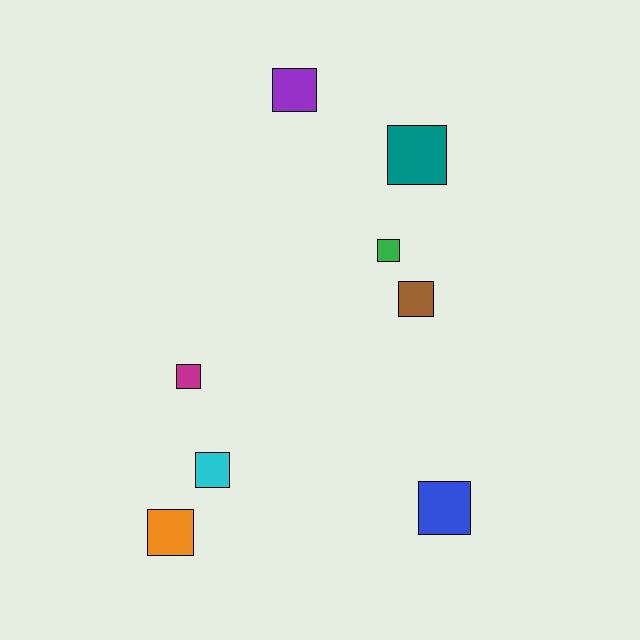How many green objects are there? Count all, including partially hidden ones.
There is 1 green object.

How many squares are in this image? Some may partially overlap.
There are 8 squares.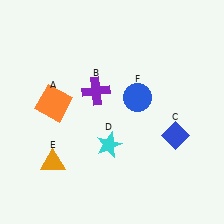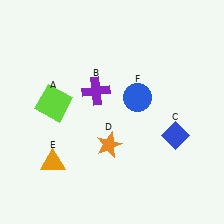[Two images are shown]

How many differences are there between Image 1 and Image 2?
There are 2 differences between the two images.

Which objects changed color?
A changed from orange to lime. D changed from cyan to orange.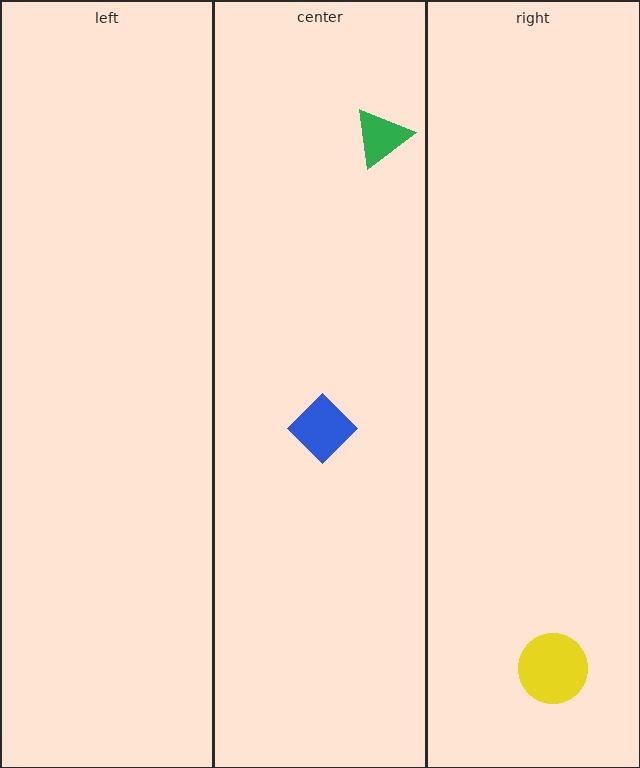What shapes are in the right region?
The yellow circle.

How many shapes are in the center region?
2.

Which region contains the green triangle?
The center region.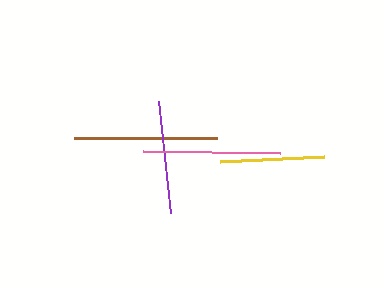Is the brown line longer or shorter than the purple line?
The brown line is longer than the purple line.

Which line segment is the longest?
The brown line is the longest at approximately 143 pixels.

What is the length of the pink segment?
The pink segment is approximately 137 pixels long.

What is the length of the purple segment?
The purple segment is approximately 112 pixels long.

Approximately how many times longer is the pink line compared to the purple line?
The pink line is approximately 1.2 times the length of the purple line.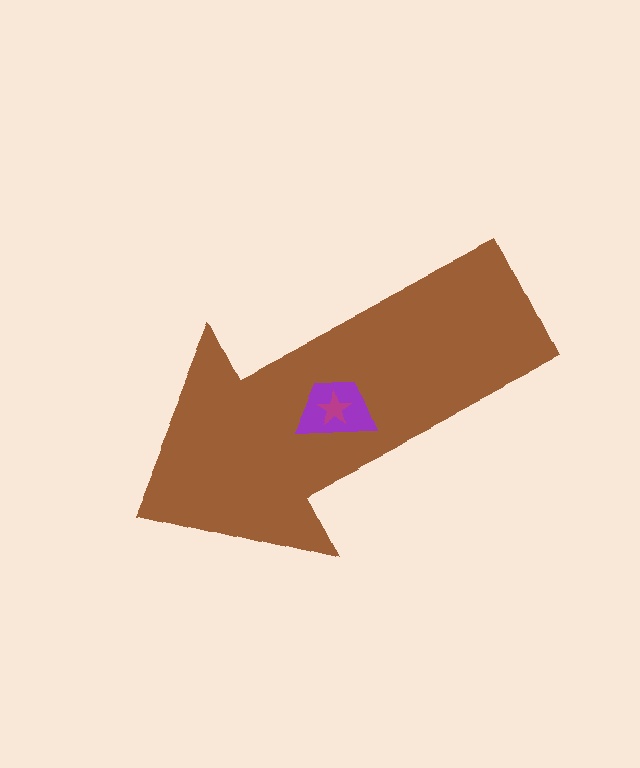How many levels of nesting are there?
3.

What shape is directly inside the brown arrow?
The purple trapezoid.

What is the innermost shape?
The magenta star.